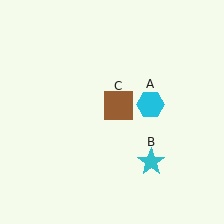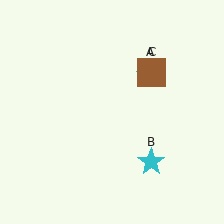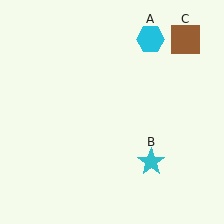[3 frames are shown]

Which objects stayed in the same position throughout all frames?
Cyan star (object B) remained stationary.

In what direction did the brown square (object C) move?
The brown square (object C) moved up and to the right.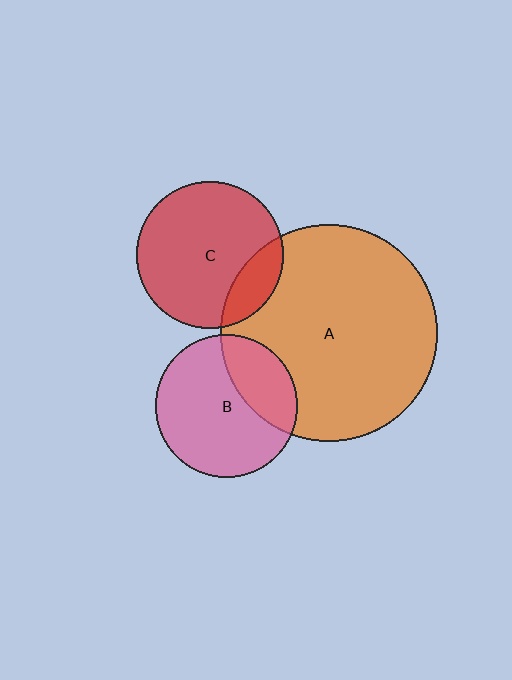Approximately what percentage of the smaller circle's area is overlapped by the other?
Approximately 30%.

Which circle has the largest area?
Circle A (orange).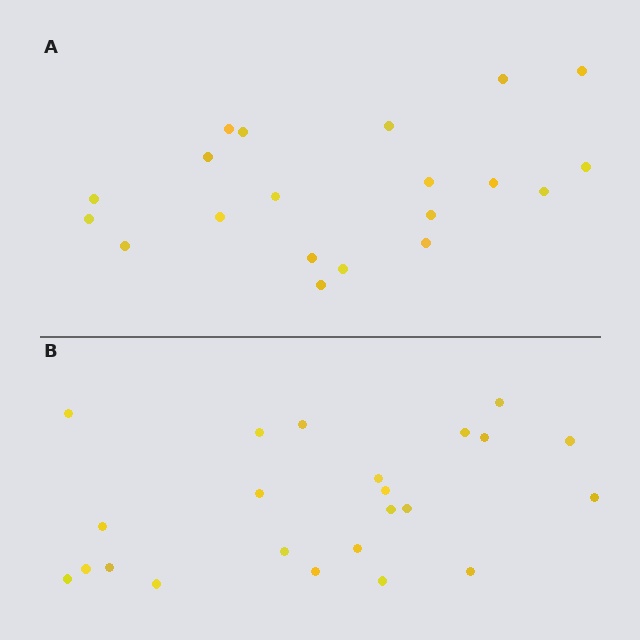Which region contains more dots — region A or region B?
Region B (the bottom region) has more dots.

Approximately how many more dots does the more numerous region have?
Region B has just a few more — roughly 2 or 3 more dots than region A.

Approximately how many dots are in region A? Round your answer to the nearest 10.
About 20 dots.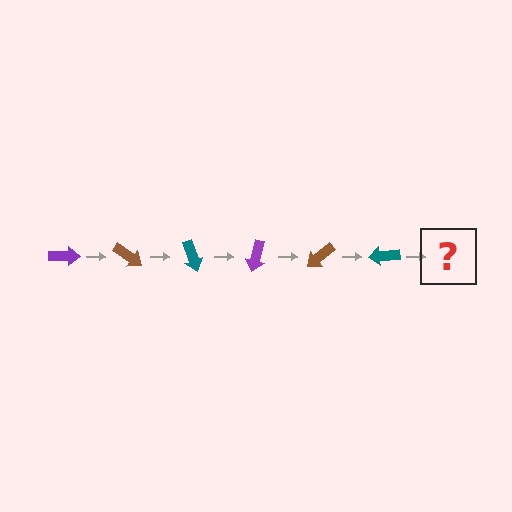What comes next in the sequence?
The next element should be a purple arrow, rotated 210 degrees from the start.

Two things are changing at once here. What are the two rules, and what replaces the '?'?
The two rules are that it rotates 35 degrees each step and the color cycles through purple, brown, and teal. The '?' should be a purple arrow, rotated 210 degrees from the start.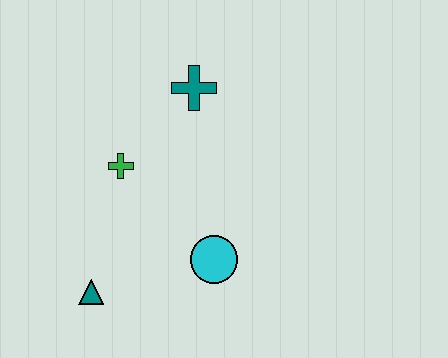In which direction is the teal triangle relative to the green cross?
The teal triangle is below the green cross.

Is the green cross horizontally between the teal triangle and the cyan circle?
Yes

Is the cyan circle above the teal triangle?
Yes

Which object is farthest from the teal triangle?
The teal cross is farthest from the teal triangle.